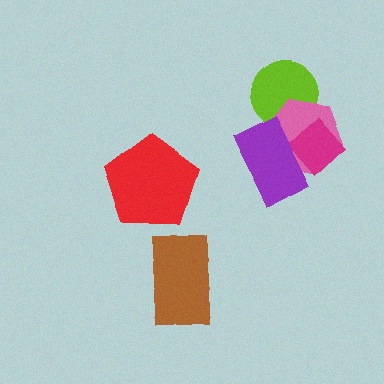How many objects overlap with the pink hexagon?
3 objects overlap with the pink hexagon.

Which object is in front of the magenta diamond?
The purple rectangle is in front of the magenta diamond.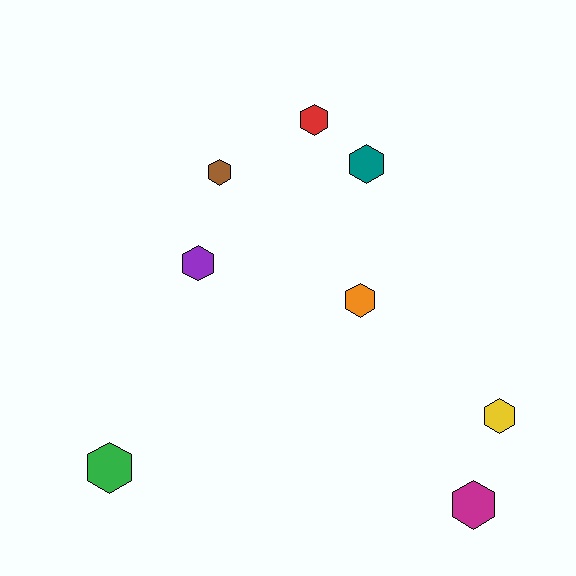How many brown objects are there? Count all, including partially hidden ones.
There is 1 brown object.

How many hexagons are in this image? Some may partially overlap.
There are 8 hexagons.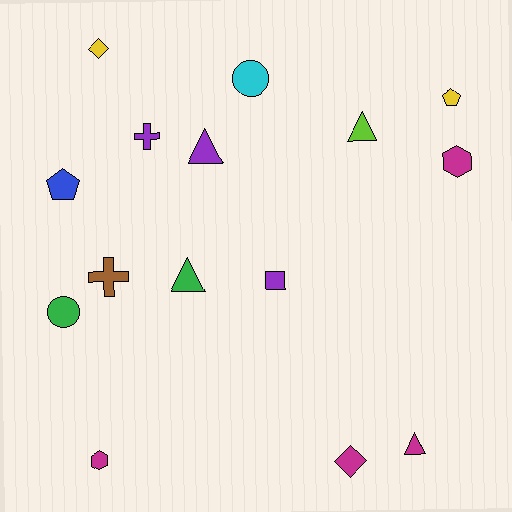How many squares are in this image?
There is 1 square.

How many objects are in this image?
There are 15 objects.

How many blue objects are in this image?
There is 1 blue object.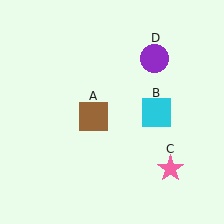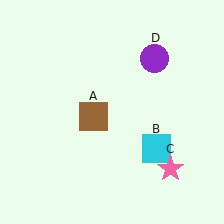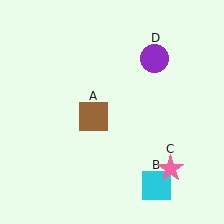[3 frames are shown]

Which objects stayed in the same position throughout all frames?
Brown square (object A) and pink star (object C) and purple circle (object D) remained stationary.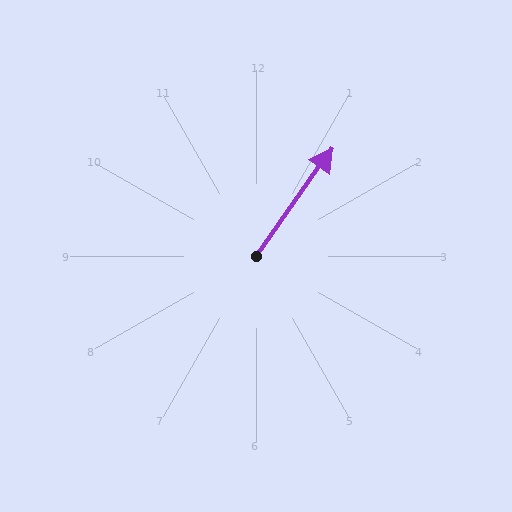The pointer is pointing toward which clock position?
Roughly 1 o'clock.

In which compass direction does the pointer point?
Northeast.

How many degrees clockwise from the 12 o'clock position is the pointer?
Approximately 35 degrees.